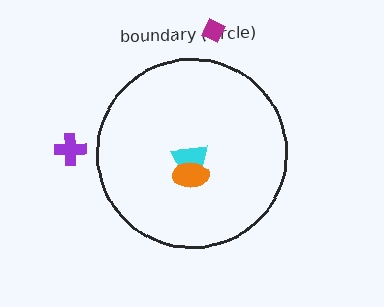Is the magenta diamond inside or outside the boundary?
Outside.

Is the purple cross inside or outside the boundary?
Outside.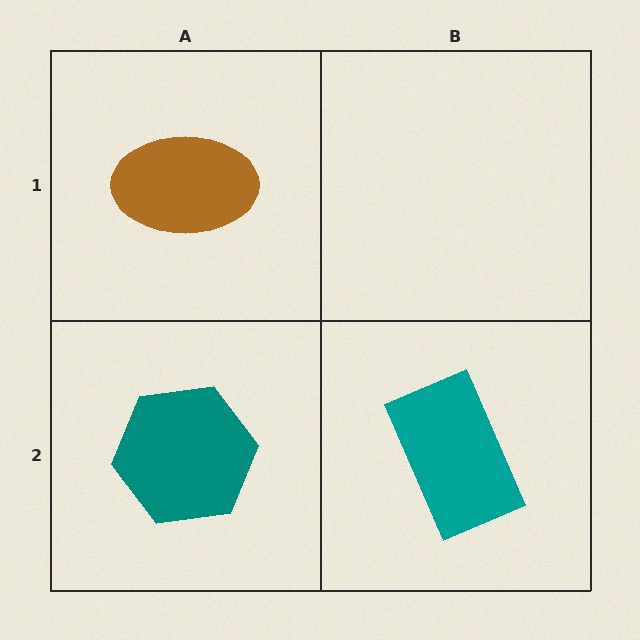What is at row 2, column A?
A teal hexagon.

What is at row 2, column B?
A teal rectangle.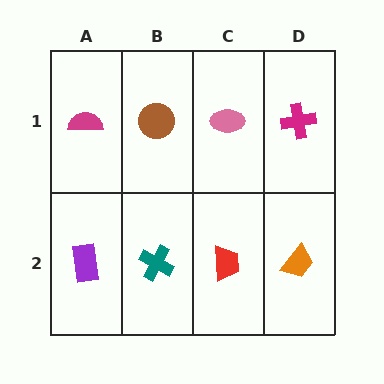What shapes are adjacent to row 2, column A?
A magenta semicircle (row 1, column A), a teal cross (row 2, column B).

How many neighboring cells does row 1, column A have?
2.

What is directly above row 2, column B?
A brown circle.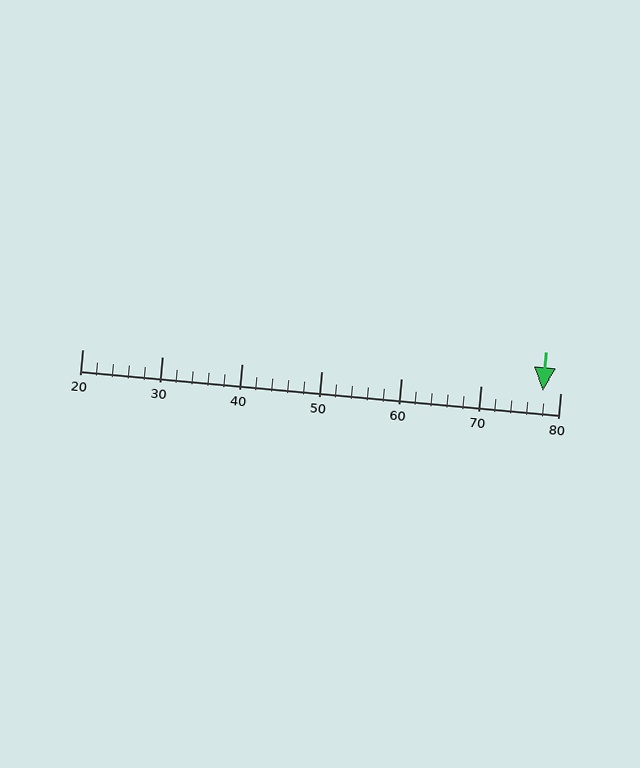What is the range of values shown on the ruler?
The ruler shows values from 20 to 80.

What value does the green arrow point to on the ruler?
The green arrow points to approximately 78.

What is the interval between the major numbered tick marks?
The major tick marks are spaced 10 units apart.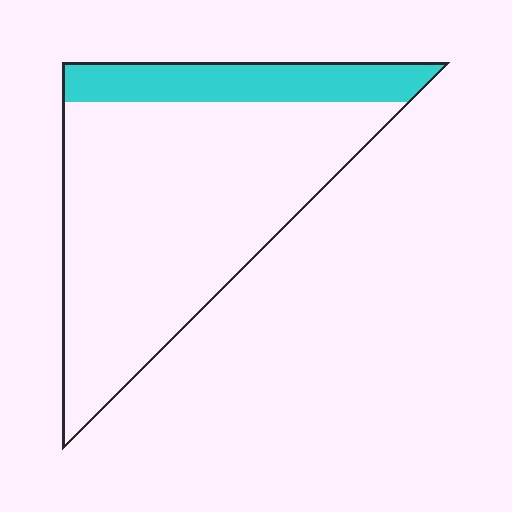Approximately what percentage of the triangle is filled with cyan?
Approximately 20%.